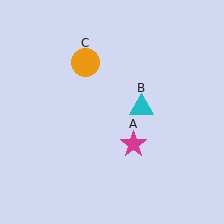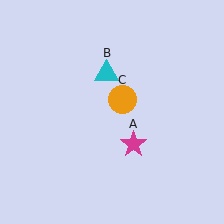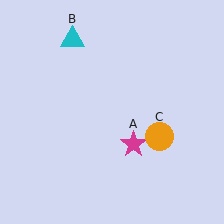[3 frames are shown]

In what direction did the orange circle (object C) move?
The orange circle (object C) moved down and to the right.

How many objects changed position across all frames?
2 objects changed position: cyan triangle (object B), orange circle (object C).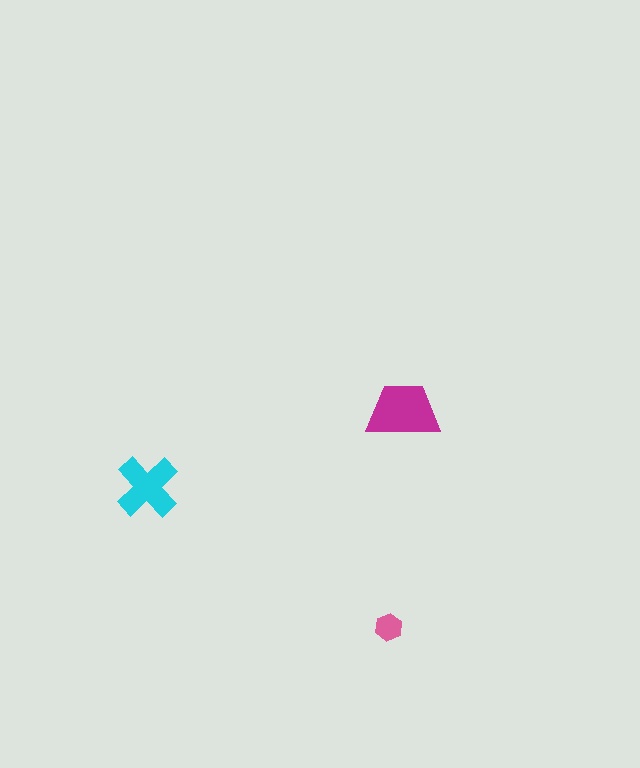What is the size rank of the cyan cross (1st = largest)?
2nd.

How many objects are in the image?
There are 3 objects in the image.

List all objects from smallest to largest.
The pink hexagon, the cyan cross, the magenta trapezoid.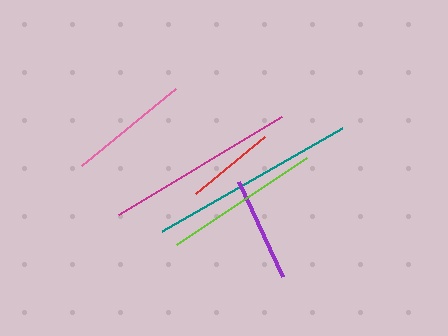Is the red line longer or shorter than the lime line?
The lime line is longer than the red line.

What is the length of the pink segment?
The pink segment is approximately 121 pixels long.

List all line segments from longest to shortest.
From longest to shortest: teal, magenta, lime, pink, purple, red.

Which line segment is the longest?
The teal line is the longest at approximately 207 pixels.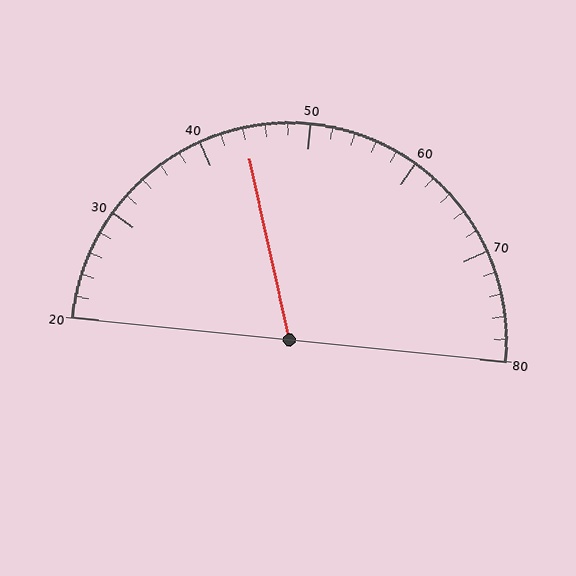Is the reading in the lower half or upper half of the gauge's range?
The reading is in the lower half of the range (20 to 80).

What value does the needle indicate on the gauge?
The needle indicates approximately 44.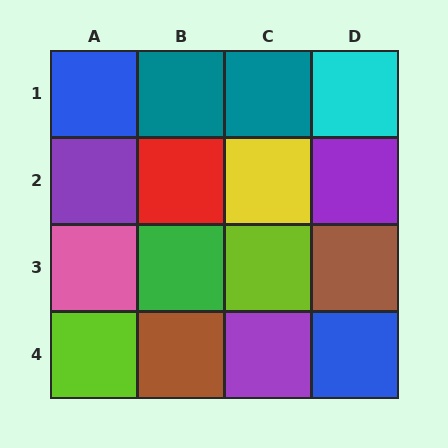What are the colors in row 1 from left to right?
Blue, teal, teal, cyan.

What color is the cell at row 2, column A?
Purple.